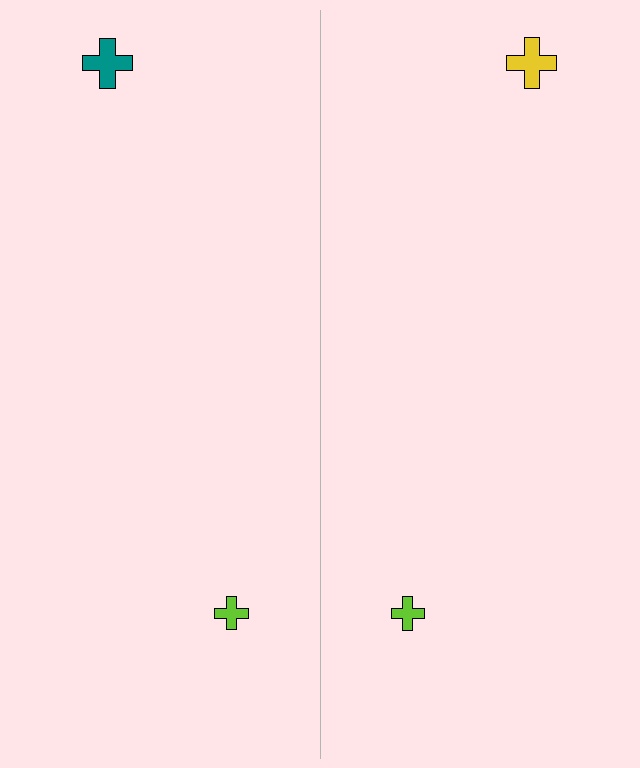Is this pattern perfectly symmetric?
No, the pattern is not perfectly symmetric. The yellow cross on the right side breaks the symmetry — its mirror counterpart is teal.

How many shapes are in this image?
There are 4 shapes in this image.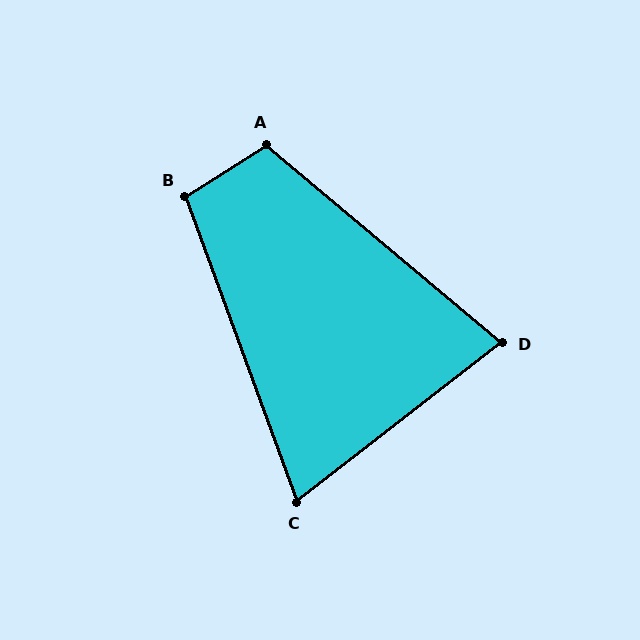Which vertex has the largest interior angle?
A, at approximately 108 degrees.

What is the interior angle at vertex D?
Approximately 78 degrees (acute).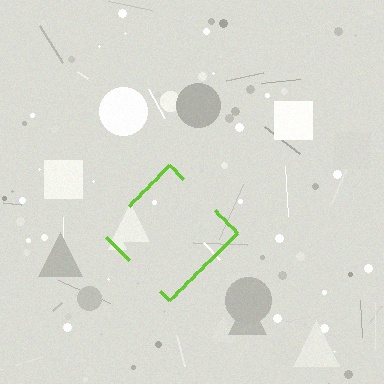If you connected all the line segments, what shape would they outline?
They would outline a diamond.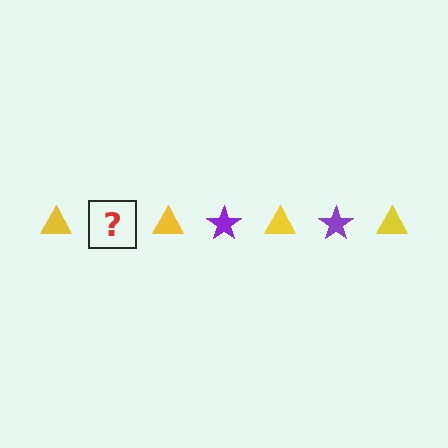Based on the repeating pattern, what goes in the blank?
The blank should be a purple star.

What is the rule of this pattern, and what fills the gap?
The rule is that the pattern alternates between yellow triangle and purple star. The gap should be filled with a purple star.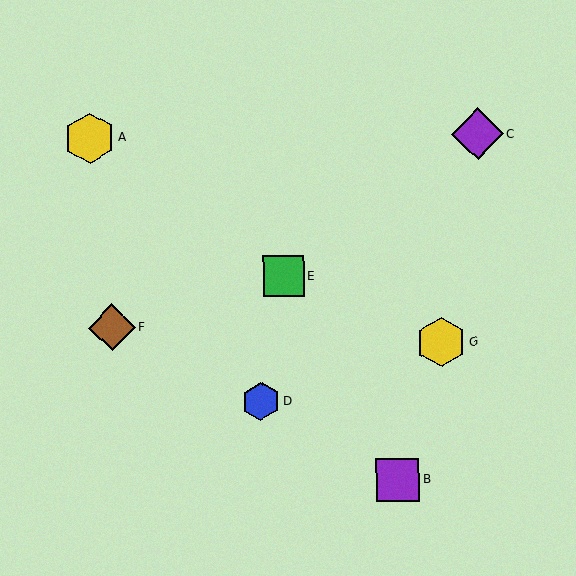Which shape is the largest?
The purple diamond (labeled C) is the largest.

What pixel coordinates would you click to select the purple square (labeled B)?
Click at (398, 480) to select the purple square B.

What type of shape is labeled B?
Shape B is a purple square.